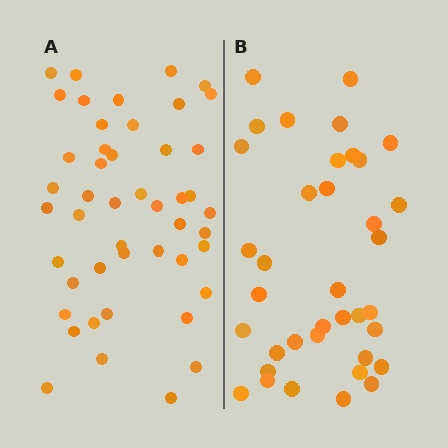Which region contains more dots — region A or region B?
Region A (the left region) has more dots.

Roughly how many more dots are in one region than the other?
Region A has roughly 10 or so more dots than region B.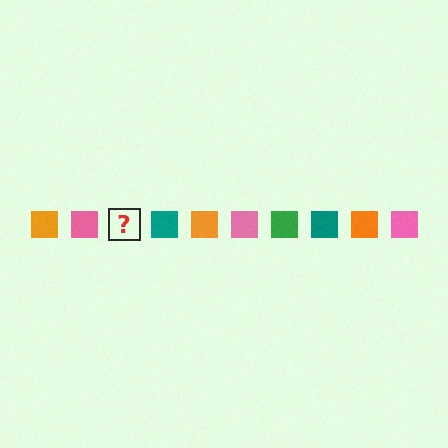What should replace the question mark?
The question mark should be replaced with a green square.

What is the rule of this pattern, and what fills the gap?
The rule is that the pattern cycles through orange, pink, green, teal squares. The gap should be filled with a green square.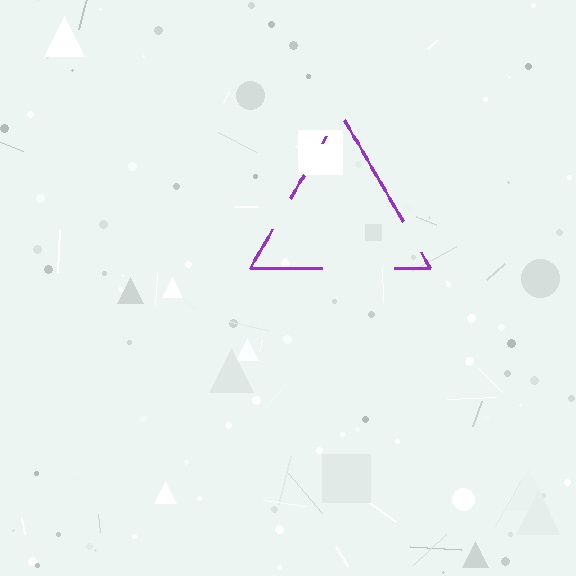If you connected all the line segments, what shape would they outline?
They would outline a triangle.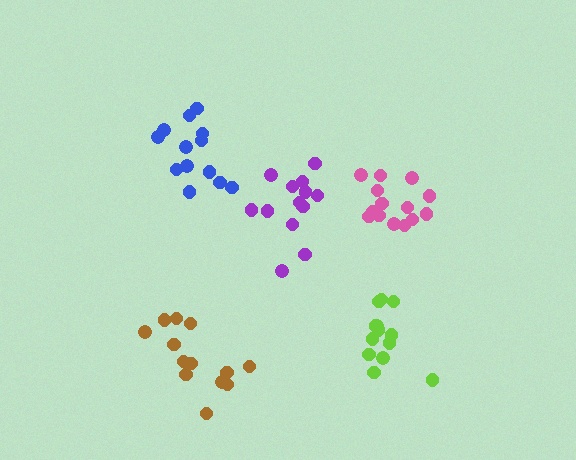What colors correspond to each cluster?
The clusters are colored: purple, pink, brown, blue, lime.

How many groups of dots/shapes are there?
There are 5 groups.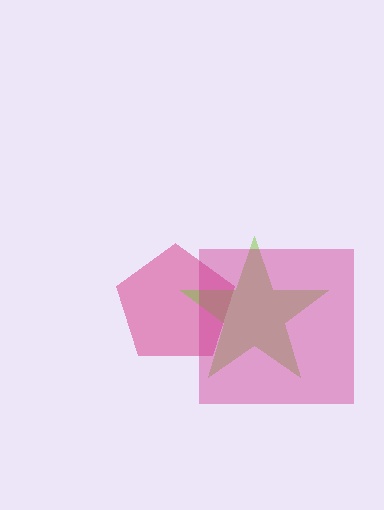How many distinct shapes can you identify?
There are 3 distinct shapes: a pink pentagon, a lime star, a magenta square.